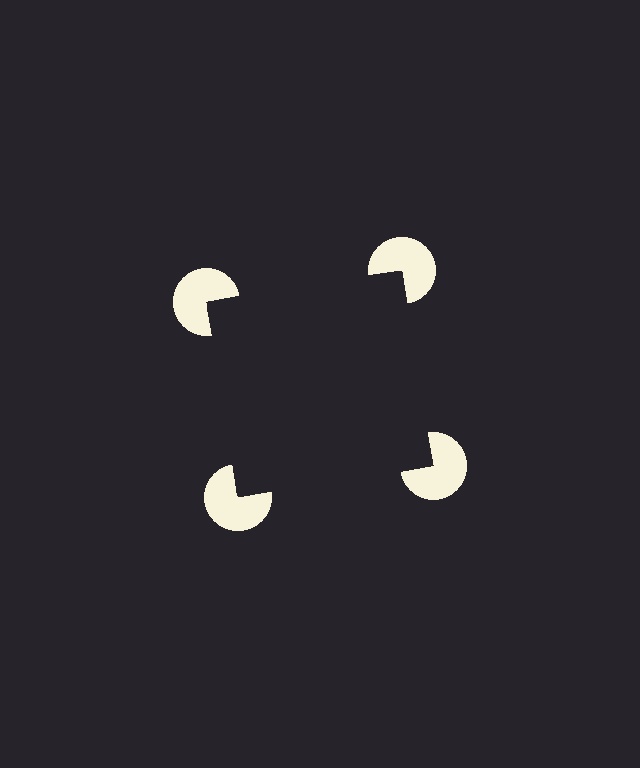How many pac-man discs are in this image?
There are 4 — one at each vertex of the illusory square.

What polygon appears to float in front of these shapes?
An illusory square — its edges are inferred from the aligned wedge cuts in the pac-man discs, not physically drawn.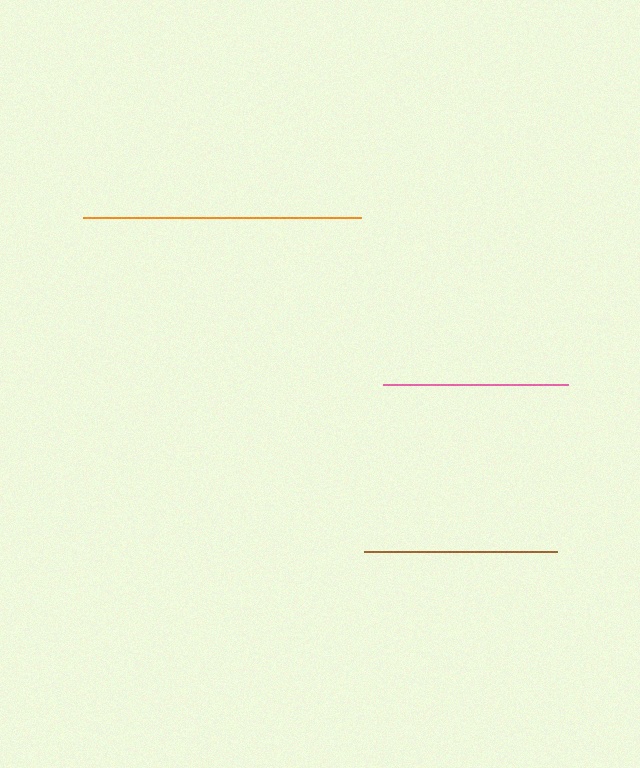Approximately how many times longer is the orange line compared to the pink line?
The orange line is approximately 1.5 times the length of the pink line.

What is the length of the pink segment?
The pink segment is approximately 185 pixels long.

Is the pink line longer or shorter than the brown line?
The brown line is longer than the pink line.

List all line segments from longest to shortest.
From longest to shortest: orange, brown, pink.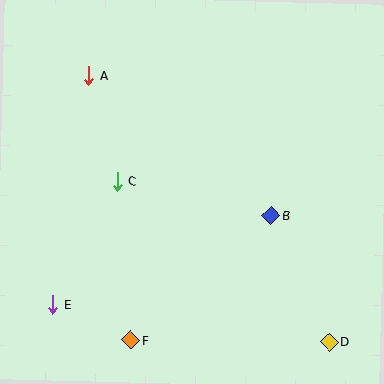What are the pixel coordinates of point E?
Point E is at (53, 304).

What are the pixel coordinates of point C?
Point C is at (117, 182).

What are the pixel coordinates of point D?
Point D is at (329, 342).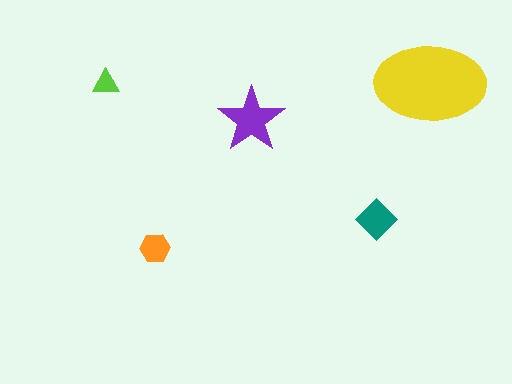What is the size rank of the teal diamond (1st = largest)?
3rd.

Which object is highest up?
The yellow ellipse is topmost.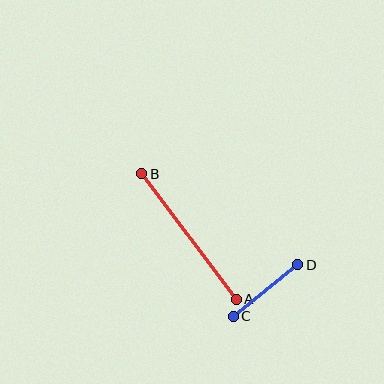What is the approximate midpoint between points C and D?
The midpoint is at approximately (265, 290) pixels.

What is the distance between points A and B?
The distance is approximately 157 pixels.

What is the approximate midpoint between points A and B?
The midpoint is at approximately (189, 236) pixels.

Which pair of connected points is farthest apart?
Points A and B are farthest apart.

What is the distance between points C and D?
The distance is approximately 83 pixels.